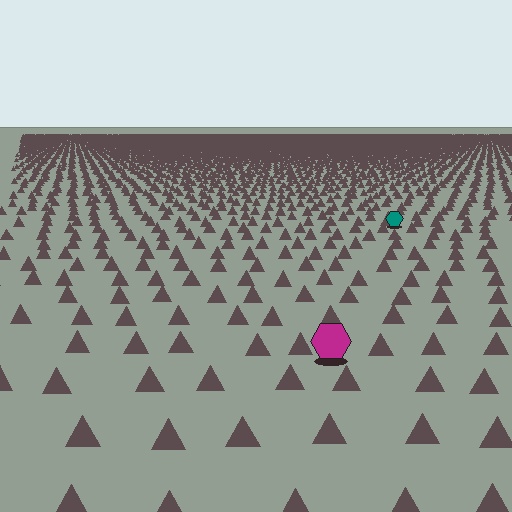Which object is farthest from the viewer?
The teal hexagon is farthest from the viewer. It appears smaller and the ground texture around it is denser.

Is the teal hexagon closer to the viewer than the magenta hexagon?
No. The magenta hexagon is closer — you can tell from the texture gradient: the ground texture is coarser near it.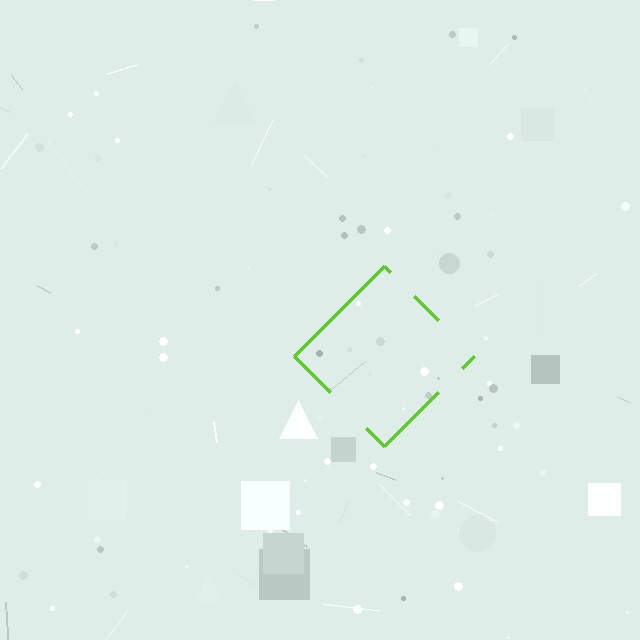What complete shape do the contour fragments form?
The contour fragments form a diamond.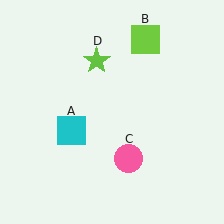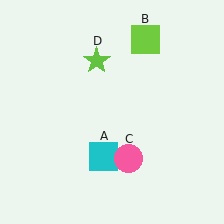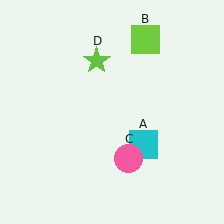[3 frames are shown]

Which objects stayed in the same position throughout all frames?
Lime square (object B) and pink circle (object C) and lime star (object D) remained stationary.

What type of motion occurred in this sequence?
The cyan square (object A) rotated counterclockwise around the center of the scene.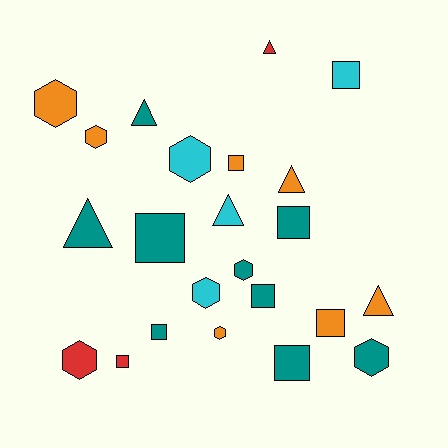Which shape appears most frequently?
Square, with 9 objects.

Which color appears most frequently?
Teal, with 9 objects.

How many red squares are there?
There is 1 red square.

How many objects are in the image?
There are 23 objects.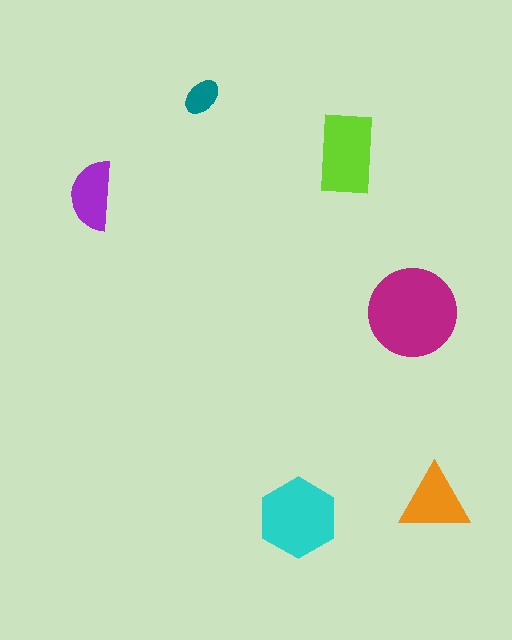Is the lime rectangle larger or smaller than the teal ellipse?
Larger.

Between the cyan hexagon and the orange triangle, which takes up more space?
The cyan hexagon.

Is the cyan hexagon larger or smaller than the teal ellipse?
Larger.